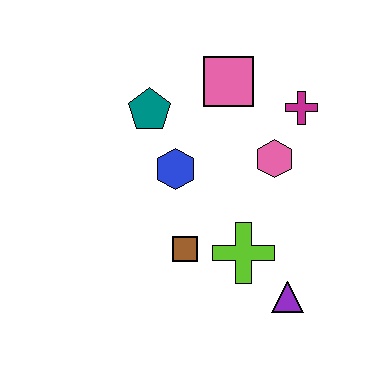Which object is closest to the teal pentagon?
The blue hexagon is closest to the teal pentagon.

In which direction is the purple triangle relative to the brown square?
The purple triangle is to the right of the brown square.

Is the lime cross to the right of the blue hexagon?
Yes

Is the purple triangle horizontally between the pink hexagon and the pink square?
No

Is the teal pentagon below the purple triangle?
No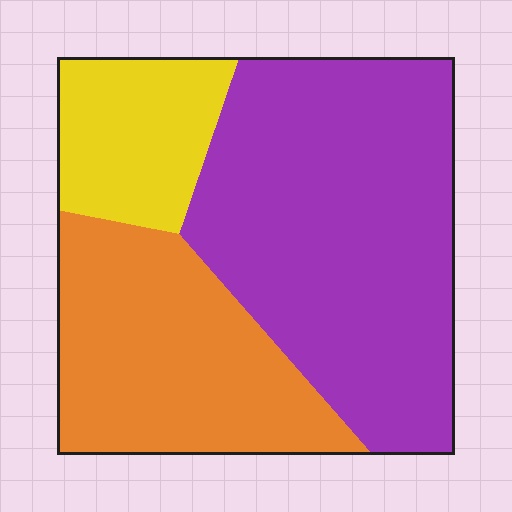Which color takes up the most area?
Purple, at roughly 50%.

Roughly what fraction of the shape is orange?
Orange takes up about one third (1/3) of the shape.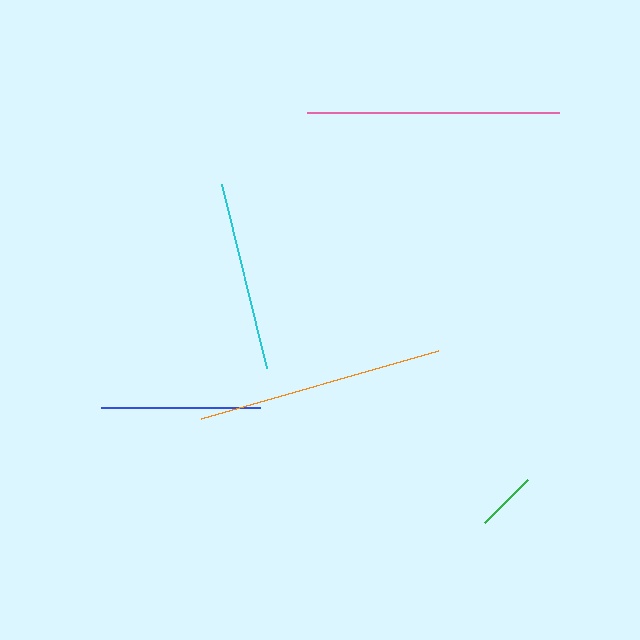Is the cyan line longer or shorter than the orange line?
The orange line is longer than the cyan line.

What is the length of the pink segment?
The pink segment is approximately 252 pixels long.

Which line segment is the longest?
The pink line is the longest at approximately 252 pixels.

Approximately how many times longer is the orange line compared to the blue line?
The orange line is approximately 1.6 times the length of the blue line.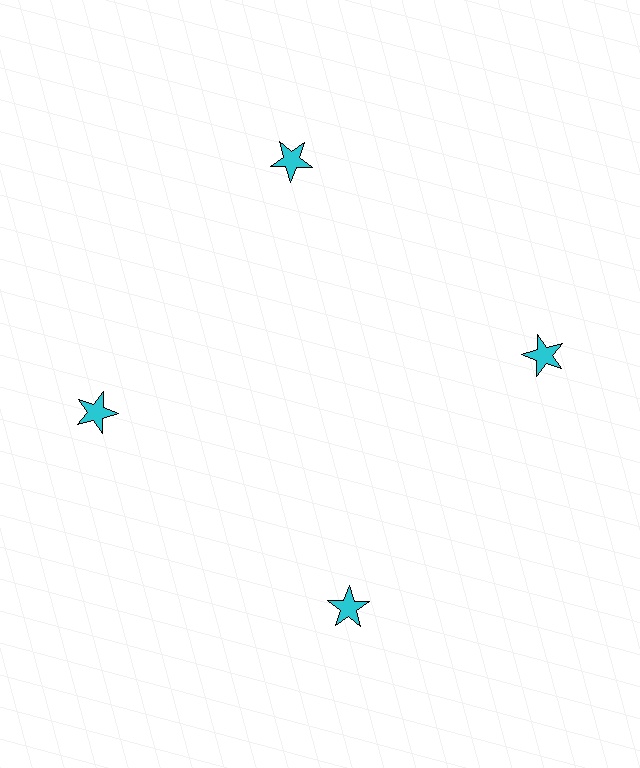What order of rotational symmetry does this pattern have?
This pattern has 4-fold rotational symmetry.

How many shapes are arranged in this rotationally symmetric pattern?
There are 4 shapes, arranged in 4 groups of 1.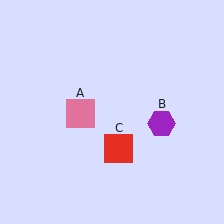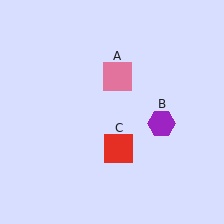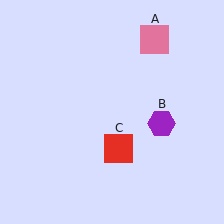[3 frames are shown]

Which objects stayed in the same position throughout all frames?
Purple hexagon (object B) and red square (object C) remained stationary.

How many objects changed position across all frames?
1 object changed position: pink square (object A).